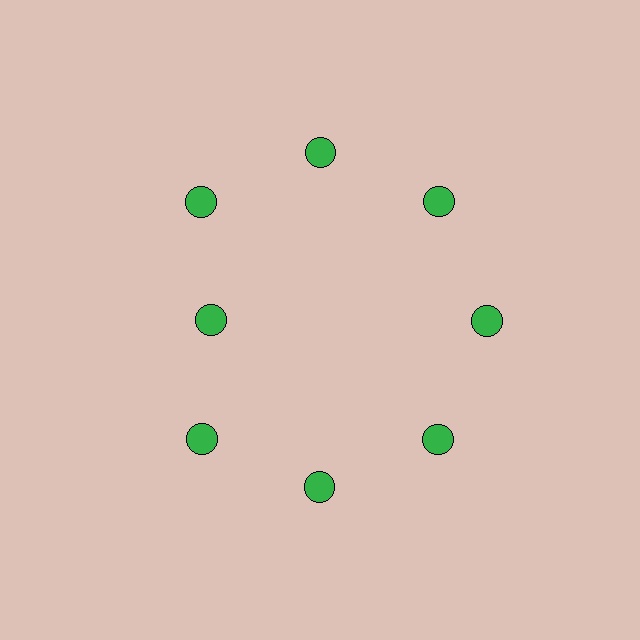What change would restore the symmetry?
The symmetry would be restored by moving it outward, back onto the ring so that all 8 circles sit at equal angles and equal distance from the center.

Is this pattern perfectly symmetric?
No. The 8 green circles are arranged in a ring, but one element near the 9 o'clock position is pulled inward toward the center, breaking the 8-fold rotational symmetry.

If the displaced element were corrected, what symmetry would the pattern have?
It would have 8-fold rotational symmetry — the pattern would map onto itself every 45 degrees.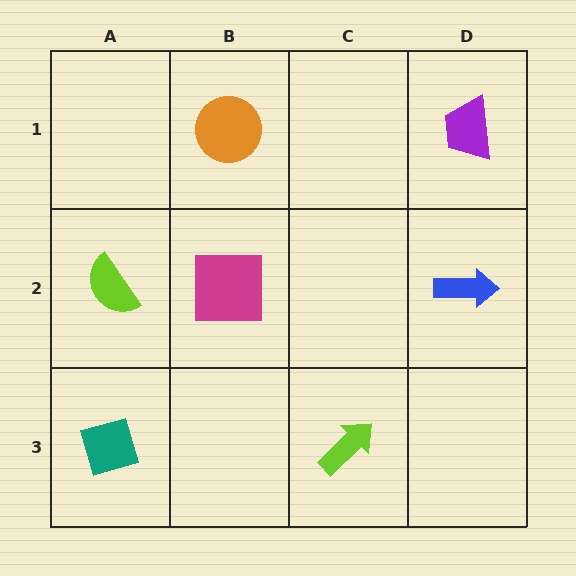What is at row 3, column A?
A teal diamond.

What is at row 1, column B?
An orange circle.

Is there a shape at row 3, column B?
No, that cell is empty.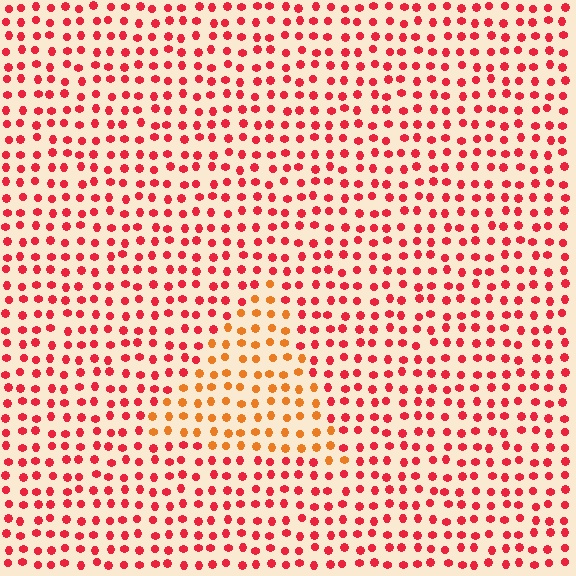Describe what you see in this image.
The image is filled with small red elements in a uniform arrangement. A triangle-shaped region is visible where the elements are tinted to a slightly different hue, forming a subtle color boundary.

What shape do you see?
I see a triangle.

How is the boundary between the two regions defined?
The boundary is defined purely by a slight shift in hue (about 35 degrees). Spacing, size, and orientation are identical on both sides.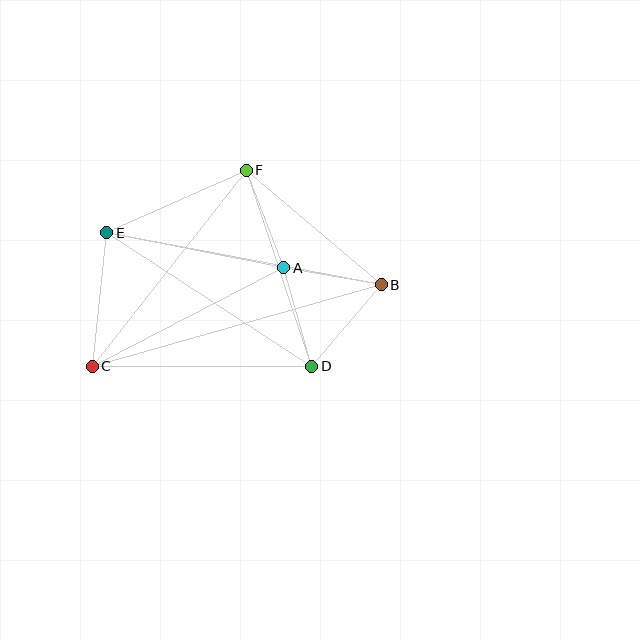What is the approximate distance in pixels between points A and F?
The distance between A and F is approximately 104 pixels.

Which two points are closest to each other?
Points A and B are closest to each other.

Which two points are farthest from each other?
Points B and C are farthest from each other.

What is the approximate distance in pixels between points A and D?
The distance between A and D is approximately 103 pixels.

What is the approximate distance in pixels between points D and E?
The distance between D and E is approximately 245 pixels.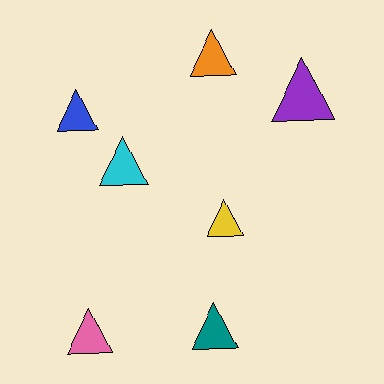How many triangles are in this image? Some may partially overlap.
There are 7 triangles.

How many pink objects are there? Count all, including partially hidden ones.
There is 1 pink object.